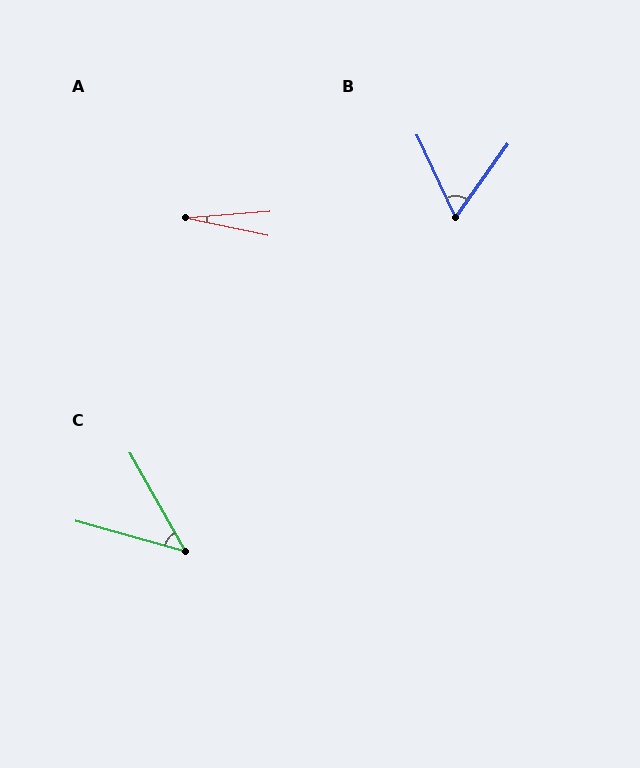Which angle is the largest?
B, at approximately 61 degrees.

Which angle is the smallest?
A, at approximately 17 degrees.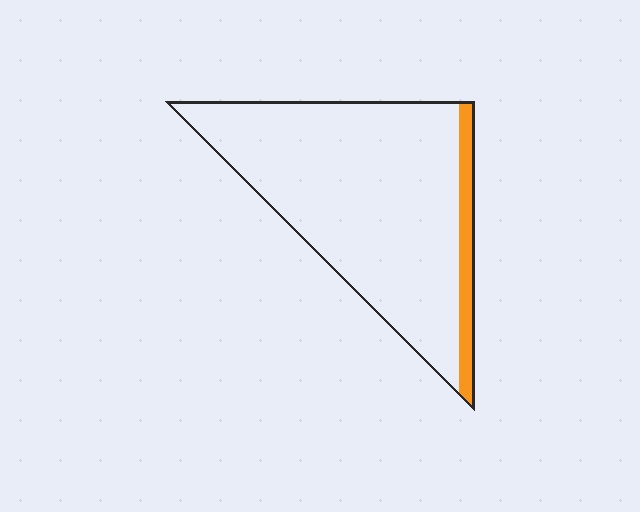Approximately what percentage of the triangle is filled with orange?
Approximately 10%.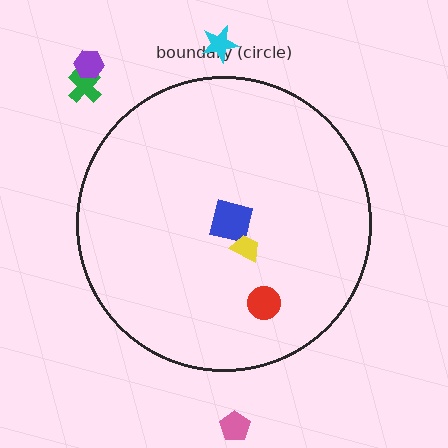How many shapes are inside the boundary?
3 inside, 4 outside.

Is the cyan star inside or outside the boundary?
Outside.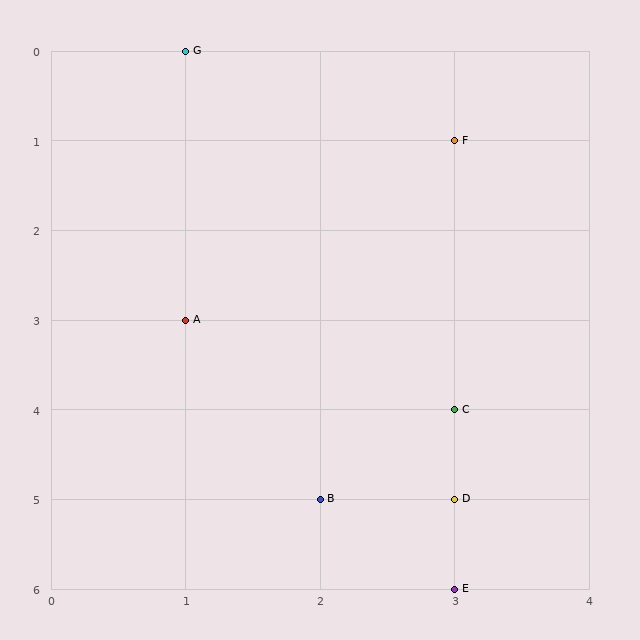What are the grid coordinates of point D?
Point D is at grid coordinates (3, 5).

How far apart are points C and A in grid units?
Points C and A are 2 columns and 1 row apart (about 2.2 grid units diagonally).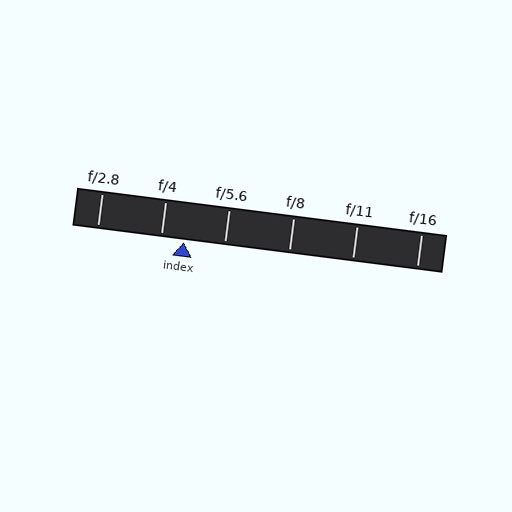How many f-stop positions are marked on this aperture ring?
There are 6 f-stop positions marked.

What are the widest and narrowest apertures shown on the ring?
The widest aperture shown is f/2.8 and the narrowest is f/16.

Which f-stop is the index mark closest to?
The index mark is closest to f/4.